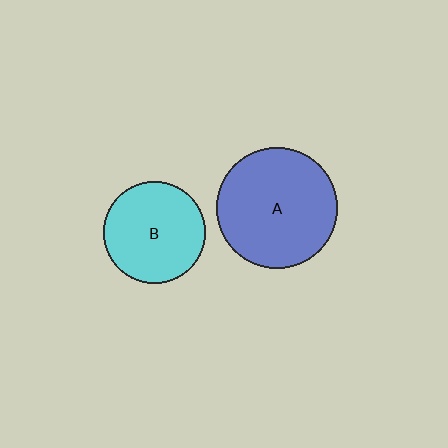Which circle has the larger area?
Circle A (blue).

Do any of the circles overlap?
No, none of the circles overlap.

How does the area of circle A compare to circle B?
Approximately 1.4 times.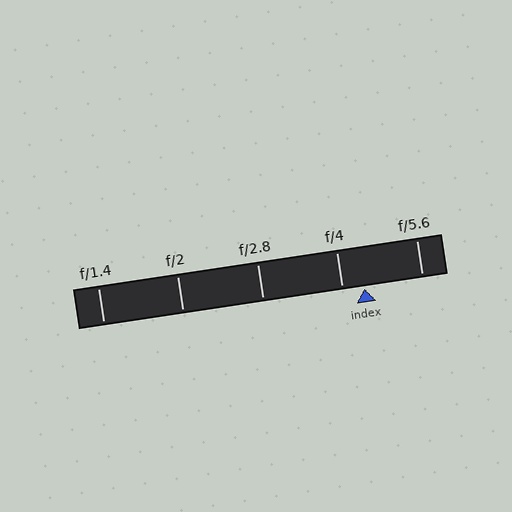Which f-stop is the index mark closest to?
The index mark is closest to f/4.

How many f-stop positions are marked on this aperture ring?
There are 5 f-stop positions marked.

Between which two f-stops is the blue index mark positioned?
The index mark is between f/4 and f/5.6.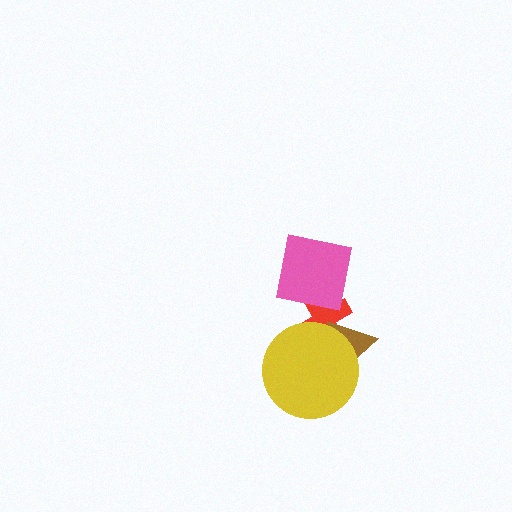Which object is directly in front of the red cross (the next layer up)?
The pink square is directly in front of the red cross.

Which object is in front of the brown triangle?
The yellow circle is in front of the brown triangle.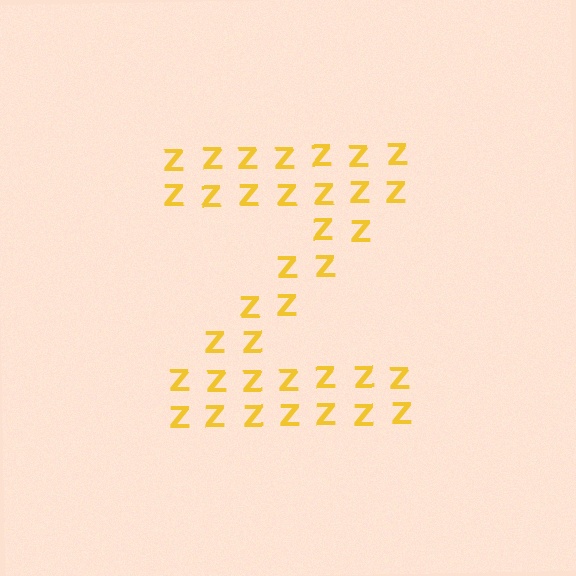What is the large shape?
The large shape is the letter Z.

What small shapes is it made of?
It is made of small letter Z's.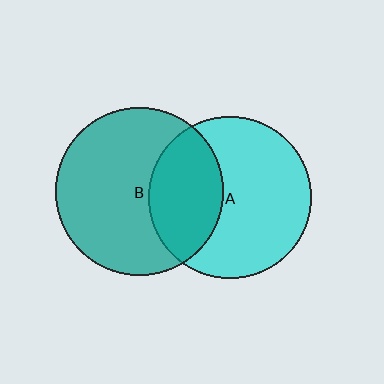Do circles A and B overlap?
Yes.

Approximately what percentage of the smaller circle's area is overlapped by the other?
Approximately 35%.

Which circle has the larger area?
Circle B (teal).